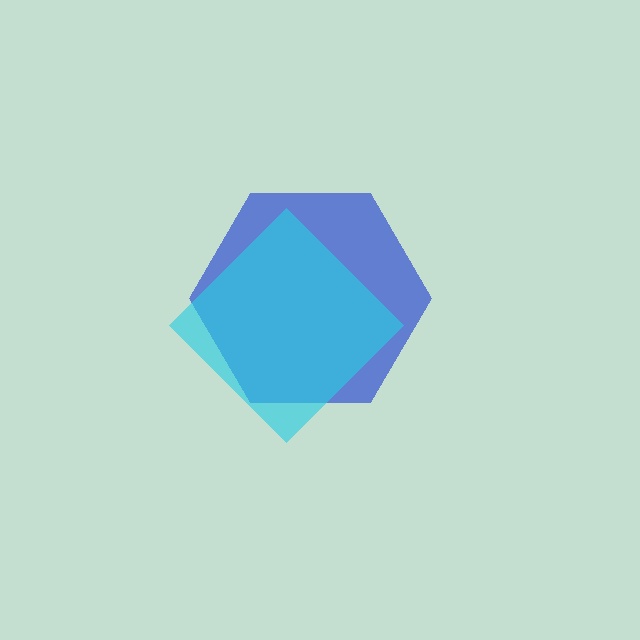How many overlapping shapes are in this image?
There are 2 overlapping shapes in the image.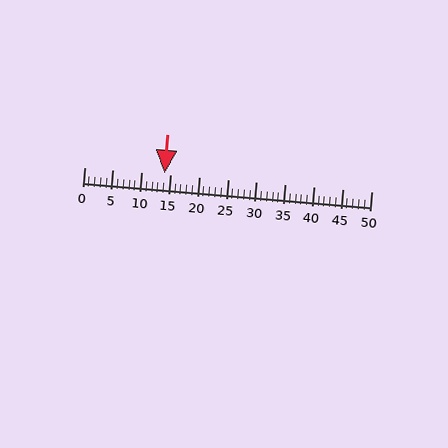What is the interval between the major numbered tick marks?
The major tick marks are spaced 5 units apart.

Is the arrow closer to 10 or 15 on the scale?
The arrow is closer to 15.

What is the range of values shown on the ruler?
The ruler shows values from 0 to 50.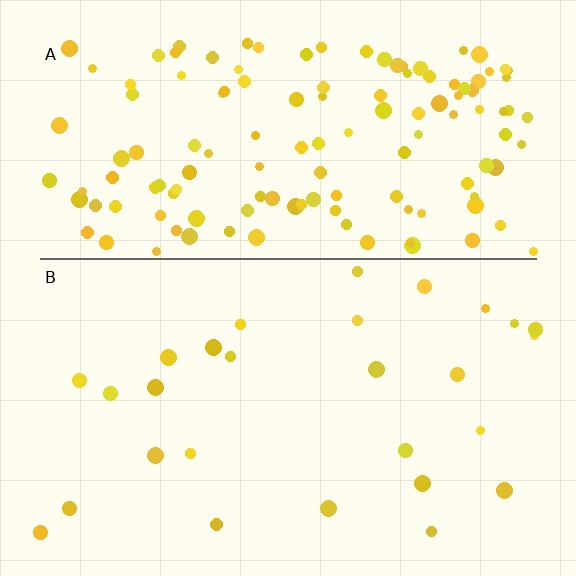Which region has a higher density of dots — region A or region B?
A (the top).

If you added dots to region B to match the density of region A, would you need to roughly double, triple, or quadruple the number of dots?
Approximately quadruple.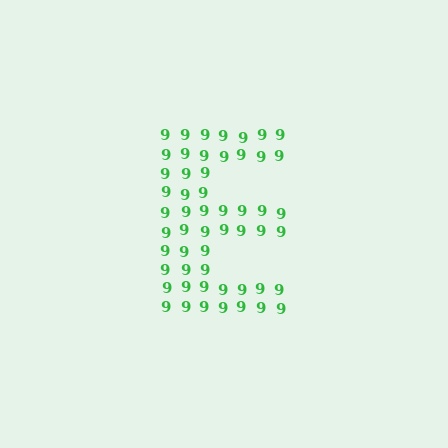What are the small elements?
The small elements are digit 9's.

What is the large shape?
The large shape is the letter E.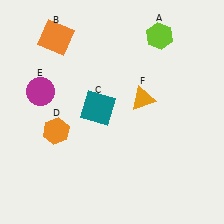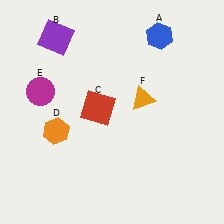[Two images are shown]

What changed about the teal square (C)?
In Image 1, C is teal. In Image 2, it changed to red.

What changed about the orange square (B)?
In Image 1, B is orange. In Image 2, it changed to purple.